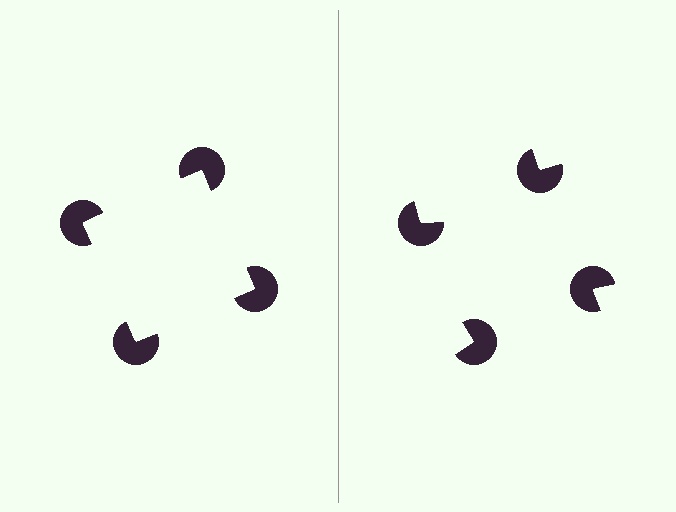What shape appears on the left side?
An illusory square.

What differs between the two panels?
The pac-man discs are positioned identically on both sides; only the wedge orientations differ. On the left they align to a square; on the right they are misaligned.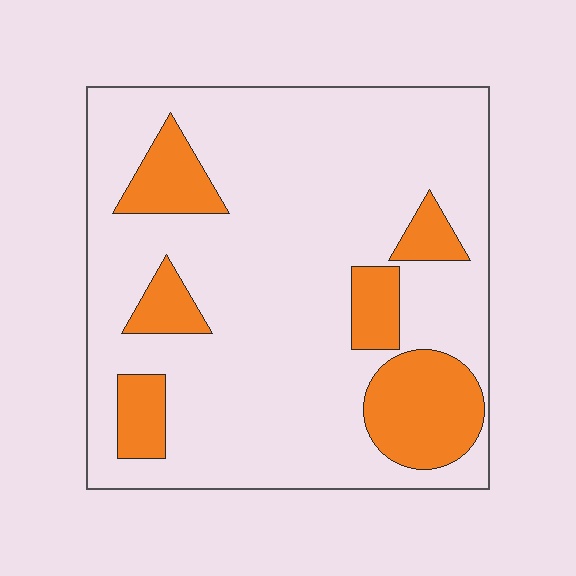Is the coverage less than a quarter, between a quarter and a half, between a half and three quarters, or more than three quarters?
Less than a quarter.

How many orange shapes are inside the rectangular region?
6.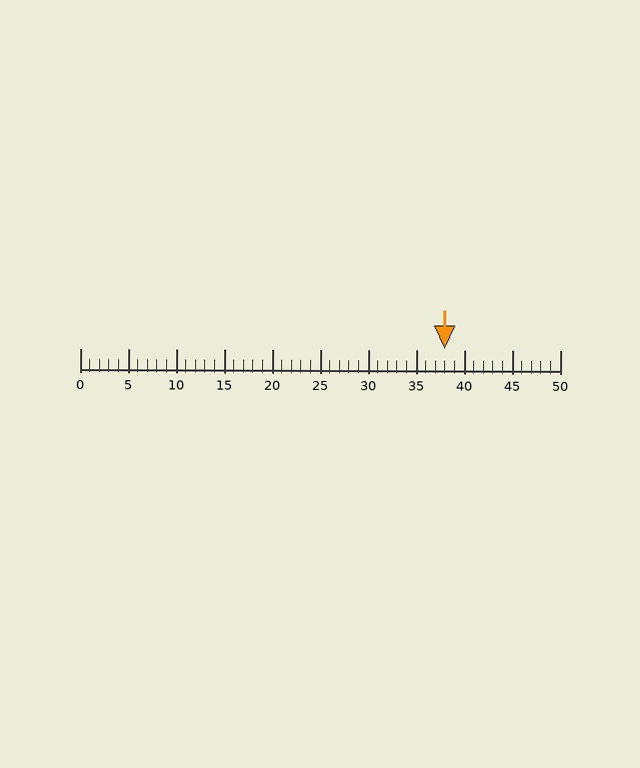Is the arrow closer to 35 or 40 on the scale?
The arrow is closer to 40.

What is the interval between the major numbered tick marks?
The major tick marks are spaced 5 units apart.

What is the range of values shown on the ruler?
The ruler shows values from 0 to 50.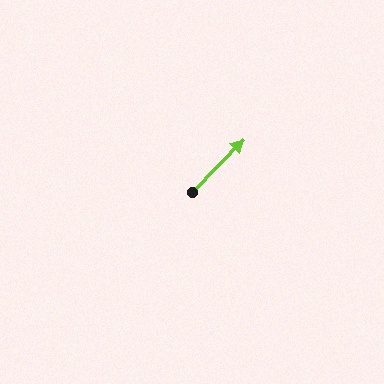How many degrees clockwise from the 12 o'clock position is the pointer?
Approximately 44 degrees.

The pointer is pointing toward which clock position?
Roughly 1 o'clock.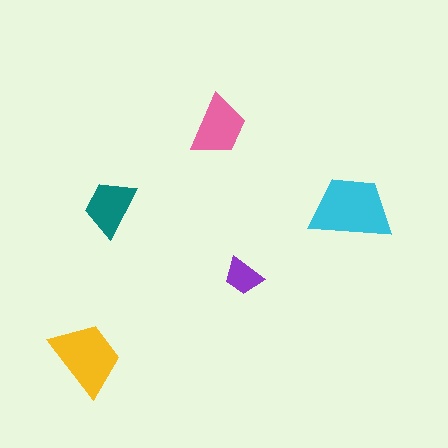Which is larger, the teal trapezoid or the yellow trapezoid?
The yellow one.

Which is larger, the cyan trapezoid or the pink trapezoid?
The cyan one.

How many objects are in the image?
There are 5 objects in the image.